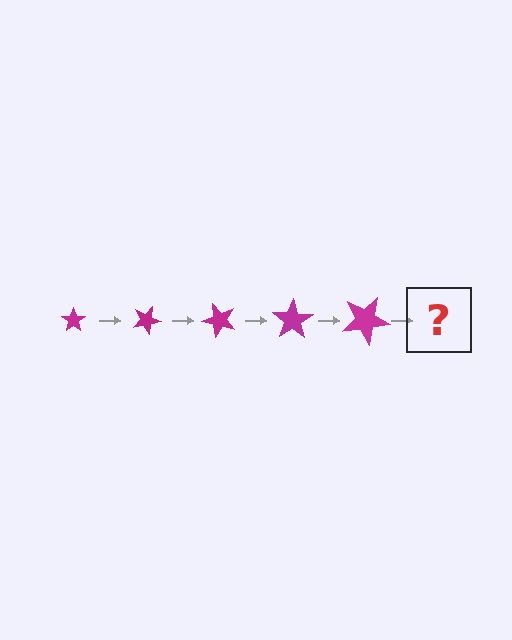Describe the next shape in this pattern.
It should be a star, larger than the previous one and rotated 125 degrees from the start.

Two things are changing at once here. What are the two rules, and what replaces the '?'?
The two rules are that the star grows larger each step and it rotates 25 degrees each step. The '?' should be a star, larger than the previous one and rotated 125 degrees from the start.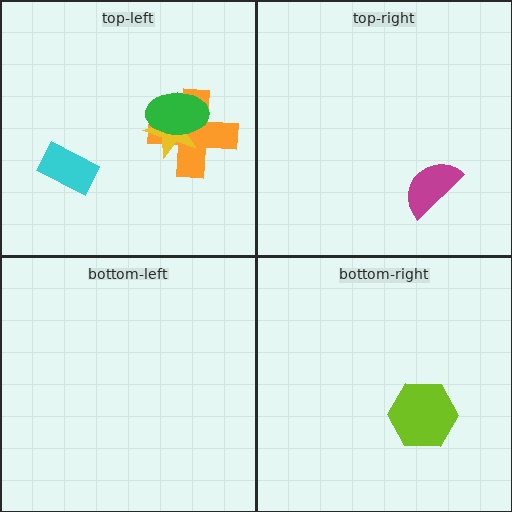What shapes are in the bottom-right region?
The lime hexagon.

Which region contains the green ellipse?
The top-left region.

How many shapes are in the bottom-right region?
1.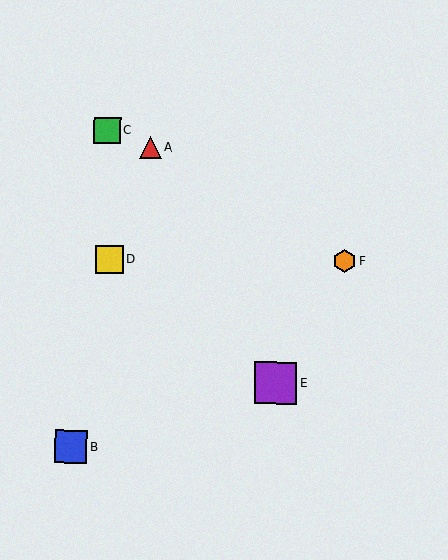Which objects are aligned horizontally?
Objects D, F are aligned horizontally.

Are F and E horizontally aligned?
No, F is at y≈261 and E is at y≈383.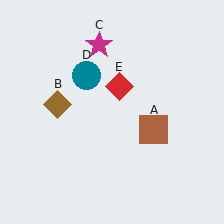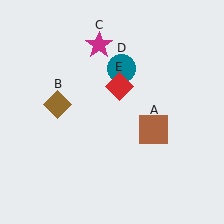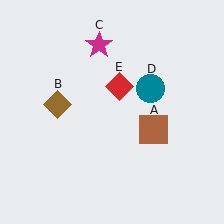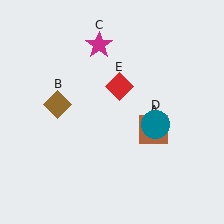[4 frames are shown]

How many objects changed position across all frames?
1 object changed position: teal circle (object D).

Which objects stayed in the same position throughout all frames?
Brown square (object A) and brown diamond (object B) and magenta star (object C) and red diamond (object E) remained stationary.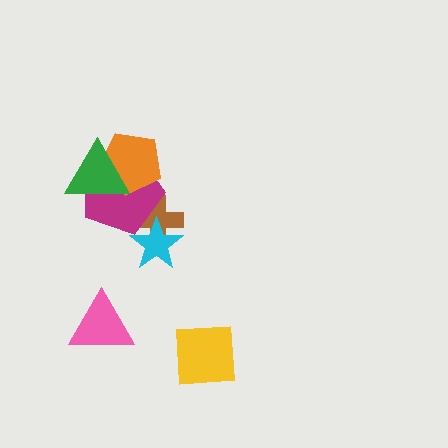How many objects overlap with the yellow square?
0 objects overlap with the yellow square.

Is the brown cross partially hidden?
Yes, it is partially covered by another shape.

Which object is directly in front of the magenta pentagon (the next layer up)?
The orange pentagon is directly in front of the magenta pentagon.